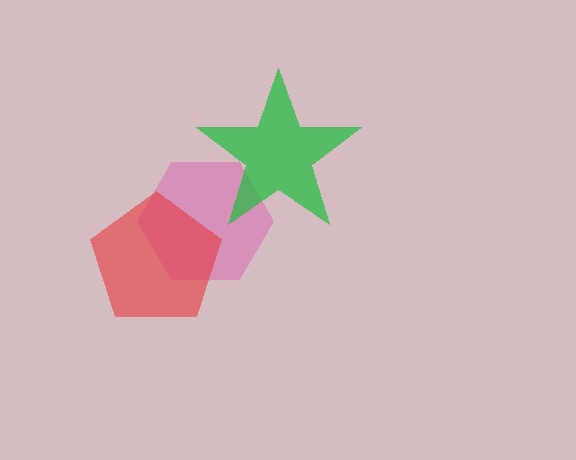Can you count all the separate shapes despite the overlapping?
Yes, there are 3 separate shapes.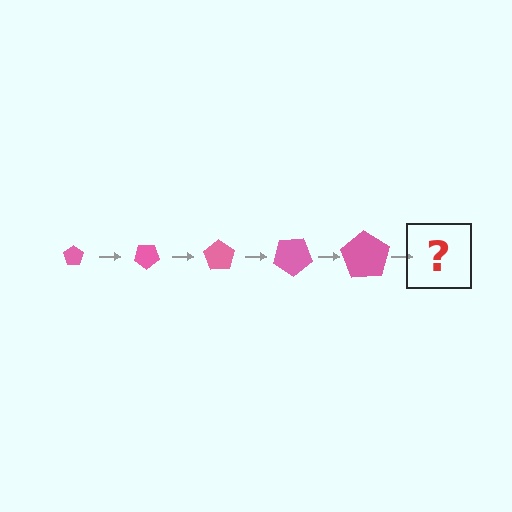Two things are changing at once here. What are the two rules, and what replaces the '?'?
The two rules are that the pentagon grows larger each step and it rotates 35 degrees each step. The '?' should be a pentagon, larger than the previous one and rotated 175 degrees from the start.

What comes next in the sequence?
The next element should be a pentagon, larger than the previous one and rotated 175 degrees from the start.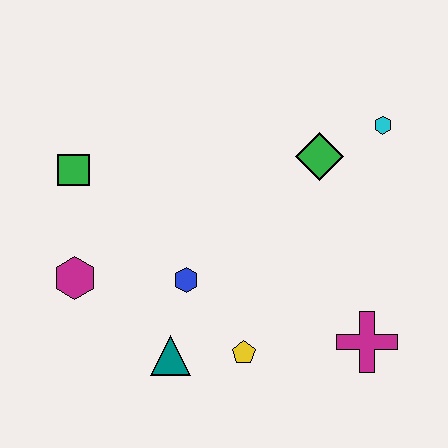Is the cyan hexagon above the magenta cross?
Yes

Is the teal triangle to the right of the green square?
Yes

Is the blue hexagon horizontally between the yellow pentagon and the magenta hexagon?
Yes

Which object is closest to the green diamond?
The cyan hexagon is closest to the green diamond.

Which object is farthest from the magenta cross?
The green square is farthest from the magenta cross.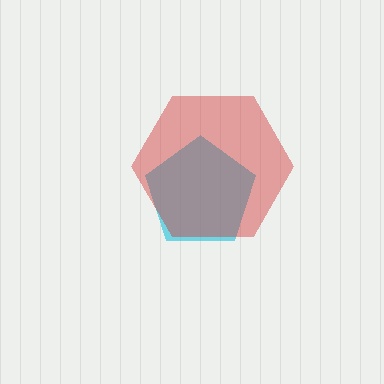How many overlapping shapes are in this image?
There are 2 overlapping shapes in the image.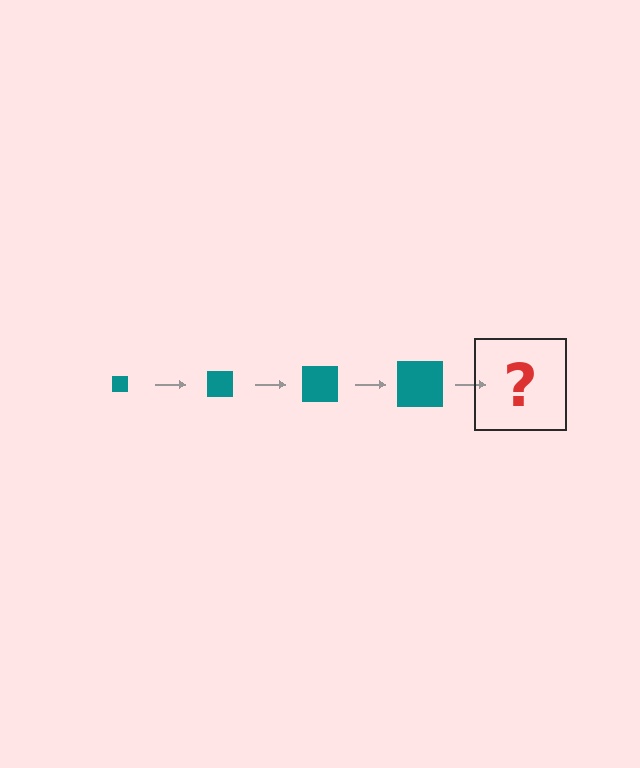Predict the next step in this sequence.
The next step is a teal square, larger than the previous one.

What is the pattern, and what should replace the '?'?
The pattern is that the square gets progressively larger each step. The '?' should be a teal square, larger than the previous one.